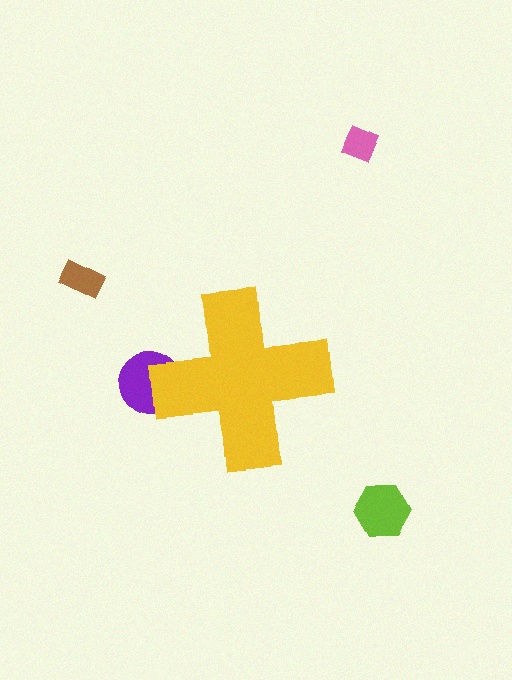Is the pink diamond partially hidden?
No, the pink diamond is fully visible.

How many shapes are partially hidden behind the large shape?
1 shape is partially hidden.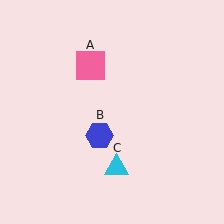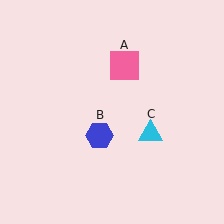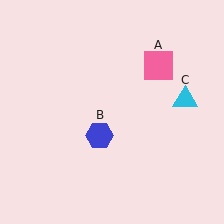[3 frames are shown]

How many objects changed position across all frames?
2 objects changed position: pink square (object A), cyan triangle (object C).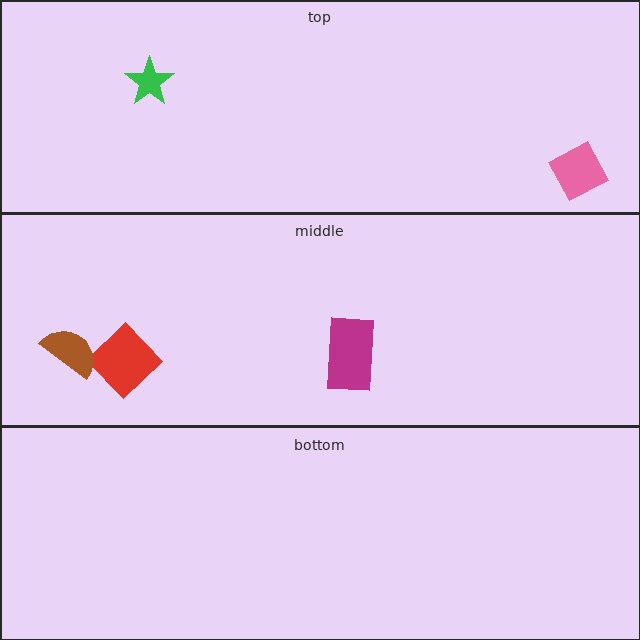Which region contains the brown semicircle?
The middle region.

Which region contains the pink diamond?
The top region.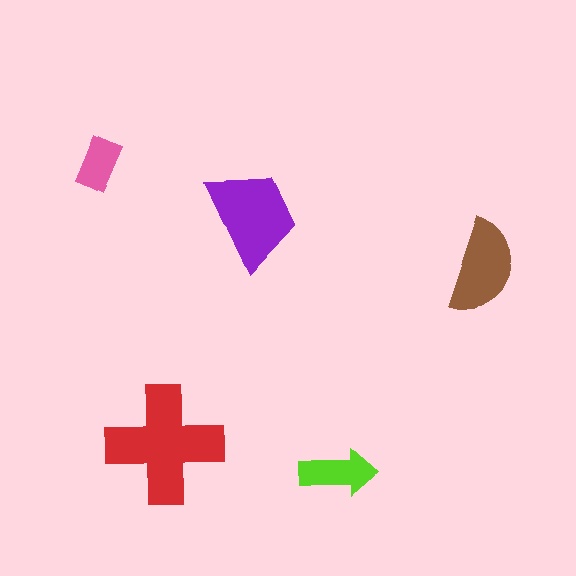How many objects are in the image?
There are 5 objects in the image.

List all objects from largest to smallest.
The red cross, the purple trapezoid, the brown semicircle, the lime arrow, the pink rectangle.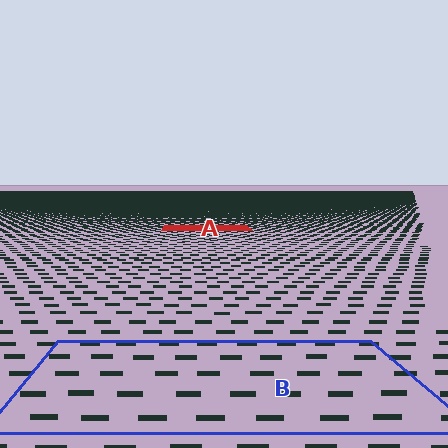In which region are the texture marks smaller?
The texture marks are smaller in region A, because it is farther away.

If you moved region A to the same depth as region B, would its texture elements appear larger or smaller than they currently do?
They would appear larger. At a closer depth, the same texture elements are projected at a bigger on-screen size.